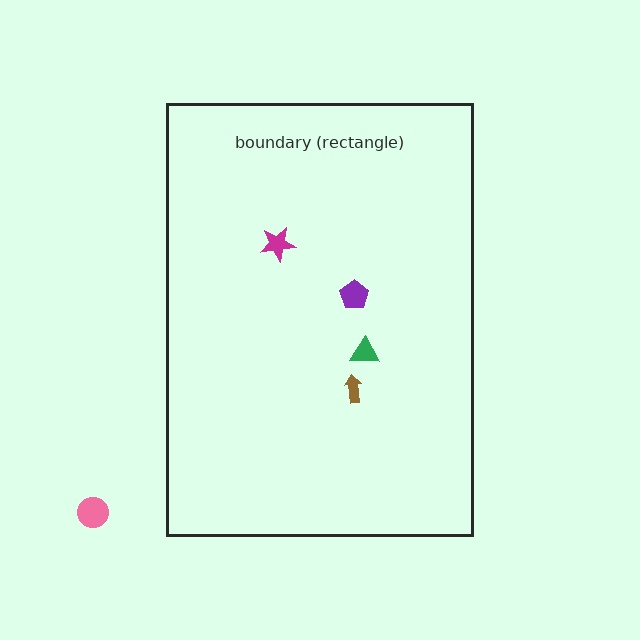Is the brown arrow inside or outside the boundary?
Inside.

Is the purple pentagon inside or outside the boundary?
Inside.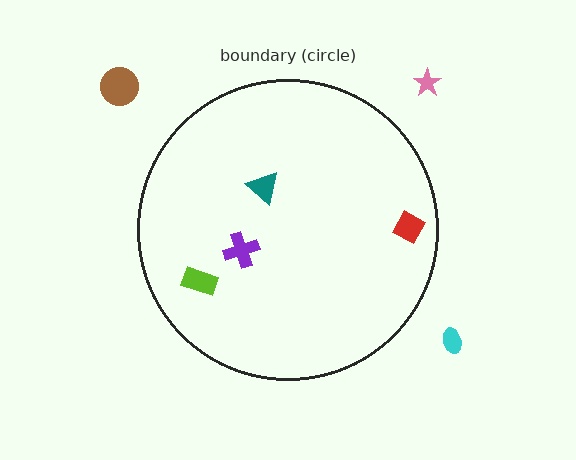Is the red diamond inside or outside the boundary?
Inside.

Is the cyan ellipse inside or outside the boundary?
Outside.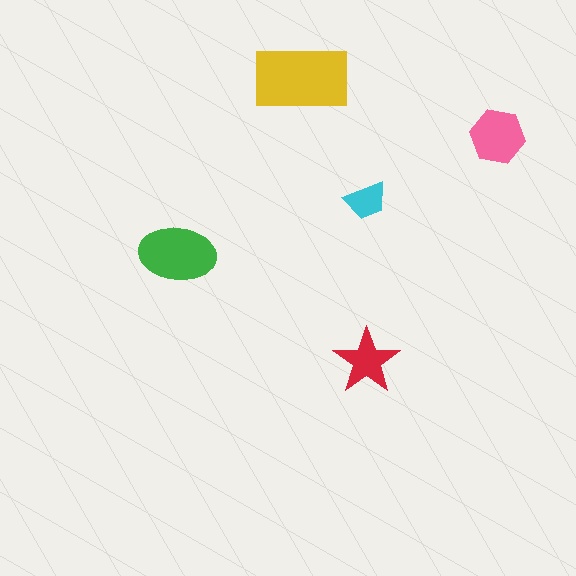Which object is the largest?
The yellow rectangle.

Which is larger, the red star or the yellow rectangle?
The yellow rectangle.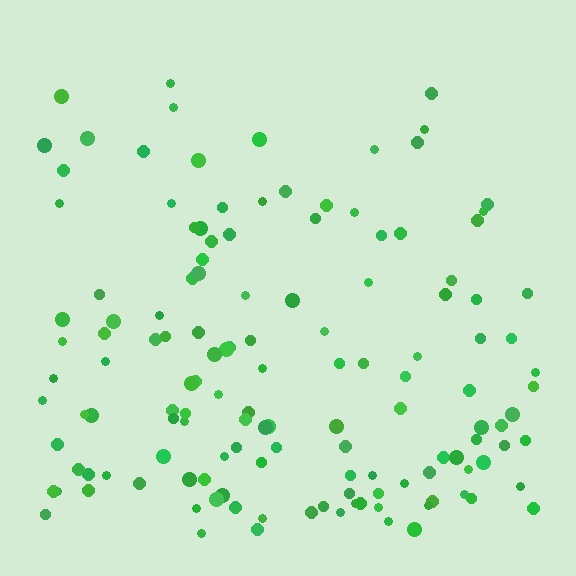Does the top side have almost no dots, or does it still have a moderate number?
Still a moderate number, just noticeably fewer than the bottom.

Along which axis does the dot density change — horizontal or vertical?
Vertical.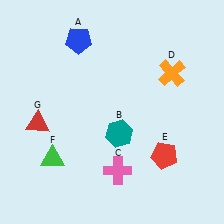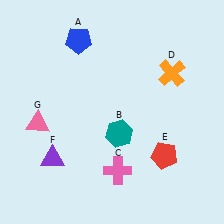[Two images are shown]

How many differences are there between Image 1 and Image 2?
There are 2 differences between the two images.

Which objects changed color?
F changed from green to purple. G changed from red to pink.